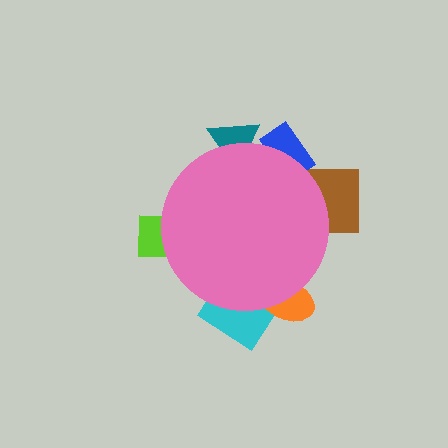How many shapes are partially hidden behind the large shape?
6 shapes are partially hidden.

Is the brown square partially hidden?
Yes, the brown square is partially hidden behind the pink circle.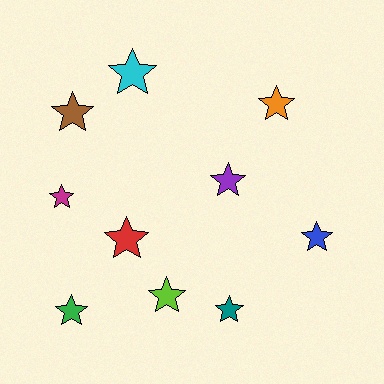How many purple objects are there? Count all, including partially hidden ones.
There is 1 purple object.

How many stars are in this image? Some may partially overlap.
There are 10 stars.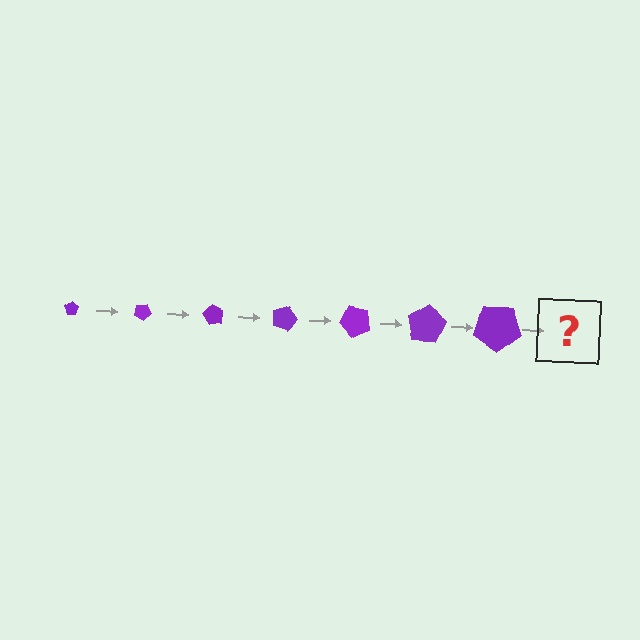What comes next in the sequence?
The next element should be a pentagon, larger than the previous one and rotated 210 degrees from the start.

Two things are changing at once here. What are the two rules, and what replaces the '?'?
The two rules are that the pentagon grows larger each step and it rotates 30 degrees each step. The '?' should be a pentagon, larger than the previous one and rotated 210 degrees from the start.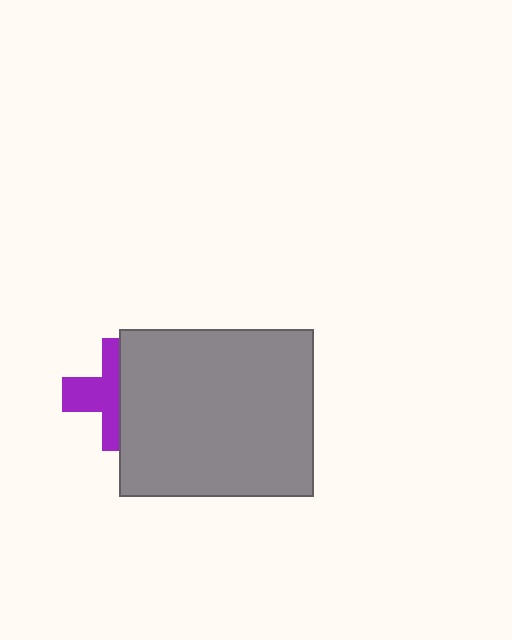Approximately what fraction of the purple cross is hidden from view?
Roughly 48% of the purple cross is hidden behind the gray rectangle.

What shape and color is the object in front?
The object in front is a gray rectangle.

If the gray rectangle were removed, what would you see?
You would see the complete purple cross.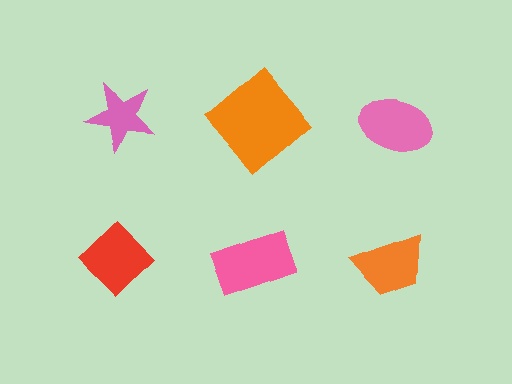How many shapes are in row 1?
3 shapes.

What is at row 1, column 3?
A pink ellipse.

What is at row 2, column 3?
An orange trapezoid.